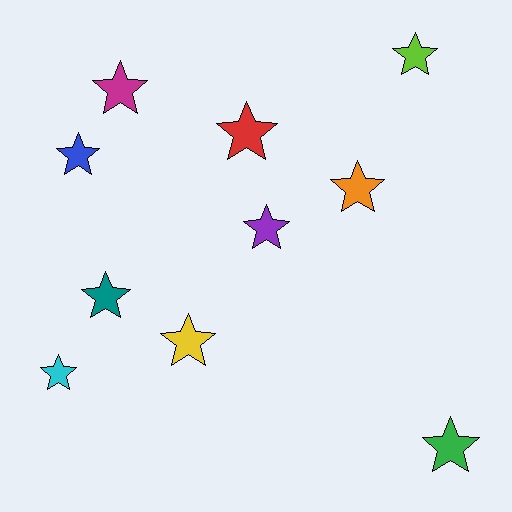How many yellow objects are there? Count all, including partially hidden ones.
There is 1 yellow object.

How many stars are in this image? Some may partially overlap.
There are 10 stars.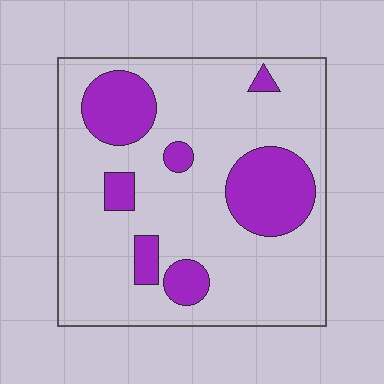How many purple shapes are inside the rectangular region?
7.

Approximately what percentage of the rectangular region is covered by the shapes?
Approximately 25%.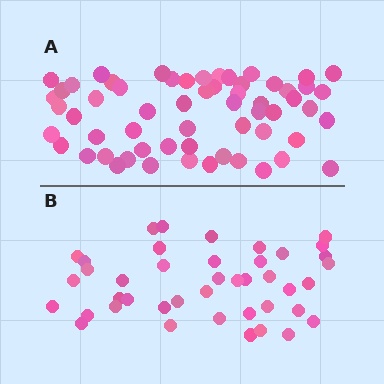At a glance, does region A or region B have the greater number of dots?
Region A (the top region) has more dots.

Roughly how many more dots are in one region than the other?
Region A has approximately 15 more dots than region B.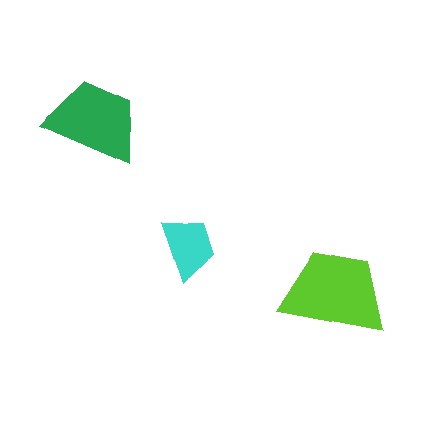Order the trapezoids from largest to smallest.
the lime one, the green one, the cyan one.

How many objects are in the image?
There are 3 objects in the image.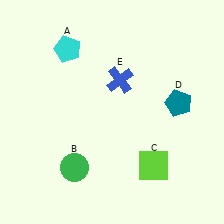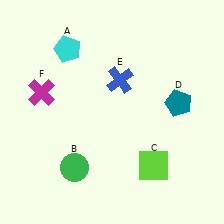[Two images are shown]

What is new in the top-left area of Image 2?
A magenta cross (F) was added in the top-left area of Image 2.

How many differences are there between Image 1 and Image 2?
There is 1 difference between the two images.